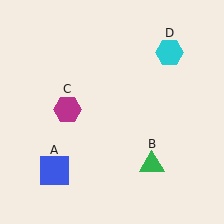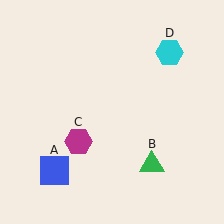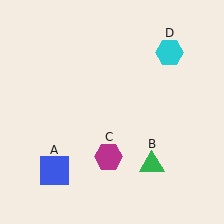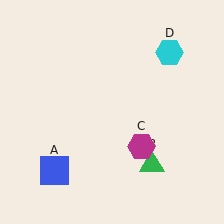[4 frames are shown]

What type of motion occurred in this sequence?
The magenta hexagon (object C) rotated counterclockwise around the center of the scene.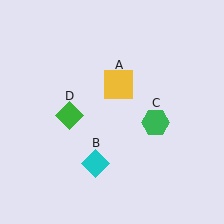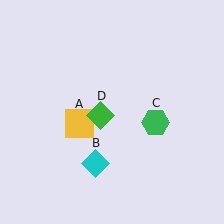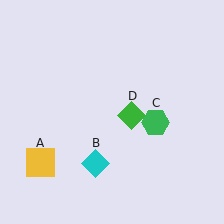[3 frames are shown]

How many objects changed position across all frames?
2 objects changed position: yellow square (object A), green diamond (object D).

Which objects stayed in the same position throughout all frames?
Cyan diamond (object B) and green hexagon (object C) remained stationary.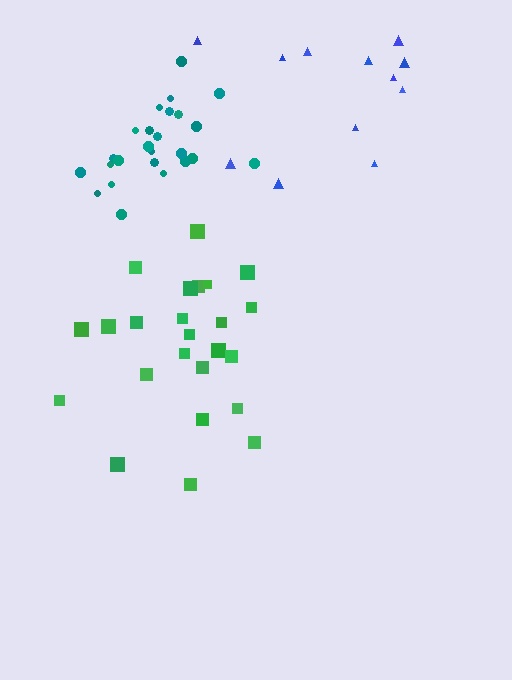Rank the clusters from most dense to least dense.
teal, green, blue.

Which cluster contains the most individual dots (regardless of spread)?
Teal (25).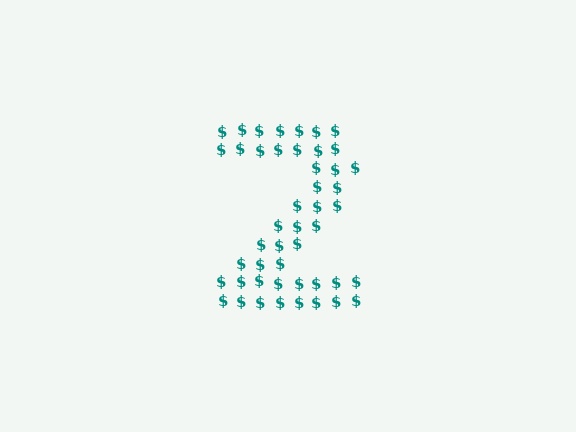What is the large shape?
The large shape is the digit 2.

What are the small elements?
The small elements are dollar signs.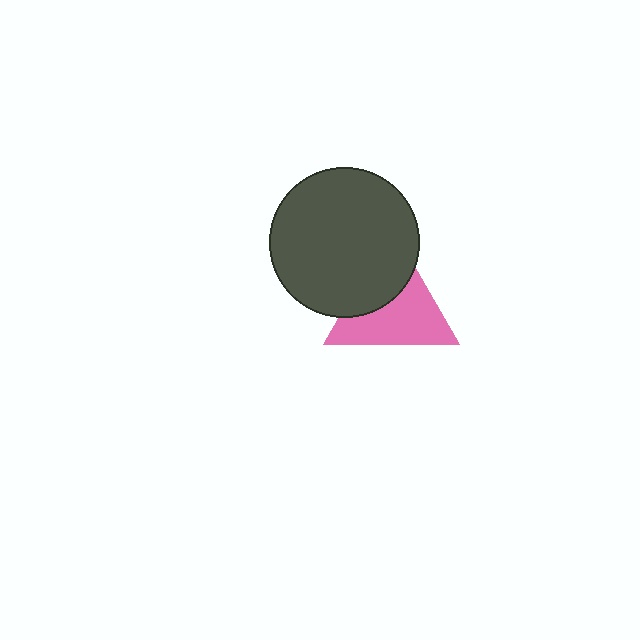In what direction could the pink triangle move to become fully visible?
The pink triangle could move toward the lower-right. That would shift it out from behind the dark gray circle entirely.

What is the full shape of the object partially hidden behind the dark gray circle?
The partially hidden object is a pink triangle.